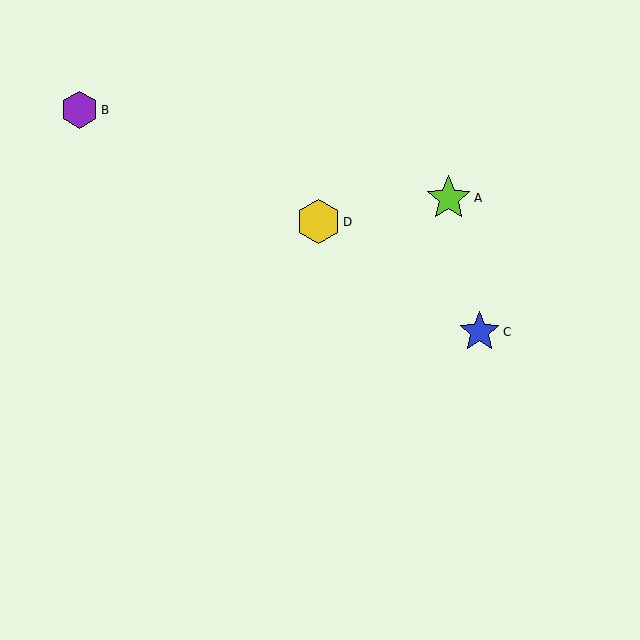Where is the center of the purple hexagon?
The center of the purple hexagon is at (80, 110).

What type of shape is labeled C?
Shape C is a blue star.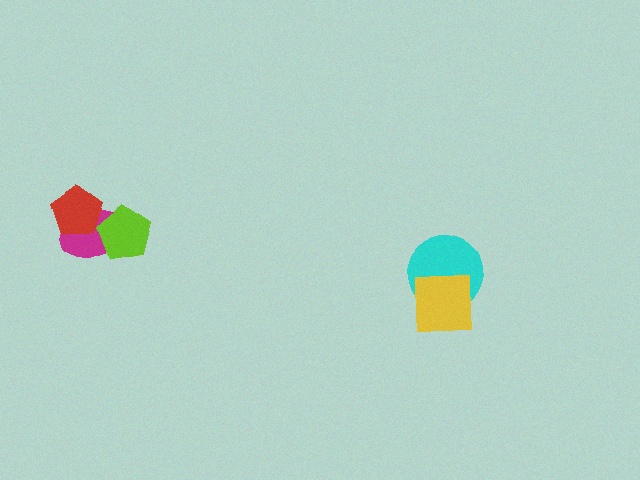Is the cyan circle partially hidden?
Yes, it is partially covered by another shape.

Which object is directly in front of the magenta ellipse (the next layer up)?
The red pentagon is directly in front of the magenta ellipse.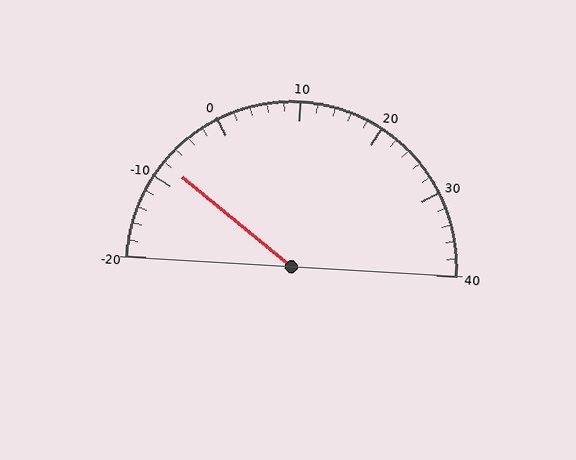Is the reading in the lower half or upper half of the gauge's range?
The reading is in the lower half of the range (-20 to 40).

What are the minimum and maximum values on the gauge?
The gauge ranges from -20 to 40.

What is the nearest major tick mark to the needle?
The nearest major tick mark is -10.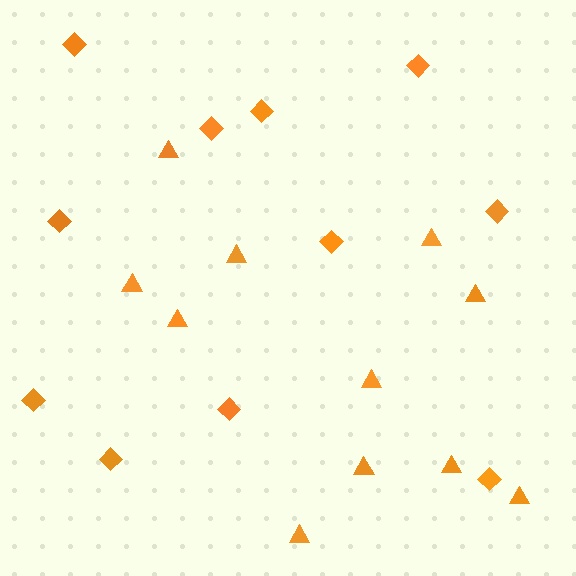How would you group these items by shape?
There are 2 groups: one group of diamonds (11) and one group of triangles (11).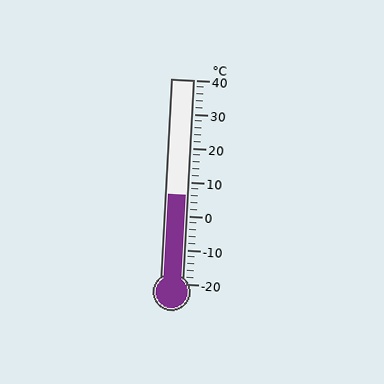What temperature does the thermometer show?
The thermometer shows approximately 6°C.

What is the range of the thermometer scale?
The thermometer scale ranges from -20°C to 40°C.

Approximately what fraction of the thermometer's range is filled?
The thermometer is filled to approximately 45% of its range.